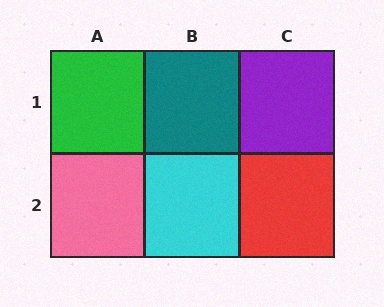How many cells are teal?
1 cell is teal.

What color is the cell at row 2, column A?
Pink.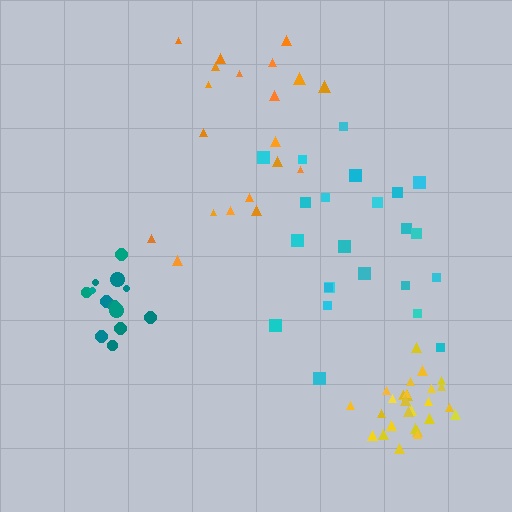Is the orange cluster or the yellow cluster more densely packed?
Yellow.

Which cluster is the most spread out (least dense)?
Orange.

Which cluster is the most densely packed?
Yellow.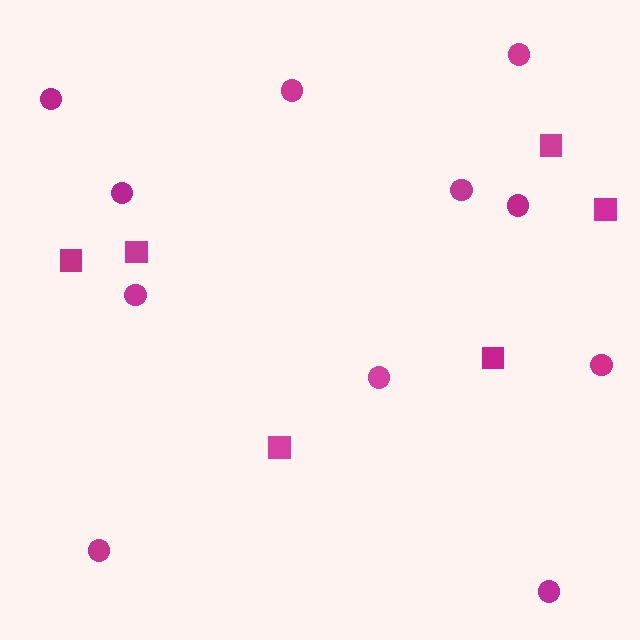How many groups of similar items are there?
There are 2 groups: one group of circles (11) and one group of squares (6).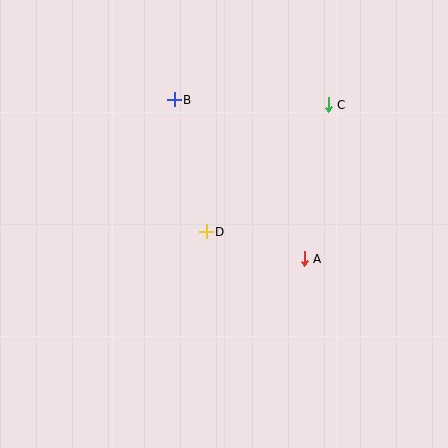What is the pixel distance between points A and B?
The distance between A and B is 206 pixels.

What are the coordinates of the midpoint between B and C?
The midpoint between B and C is at (251, 102).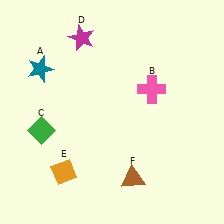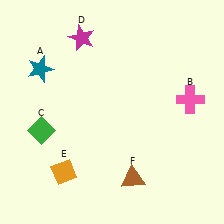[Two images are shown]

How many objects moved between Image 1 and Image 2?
1 object moved between the two images.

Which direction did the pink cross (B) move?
The pink cross (B) moved right.